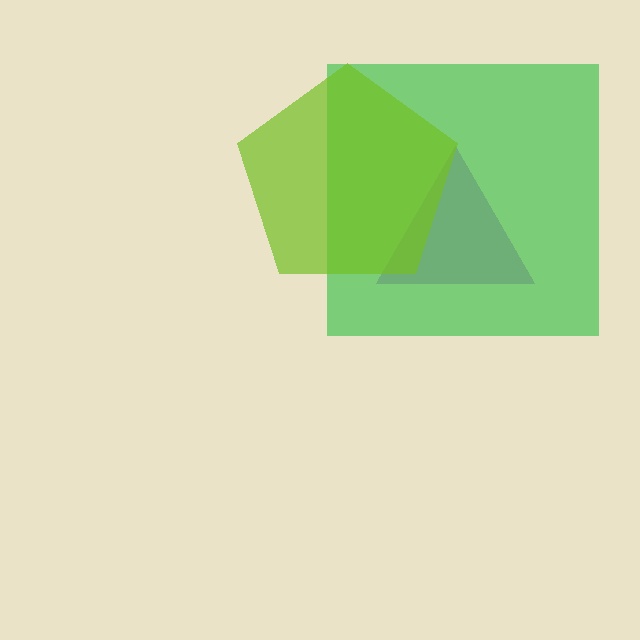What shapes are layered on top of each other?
The layered shapes are: a purple triangle, a green square, a lime pentagon.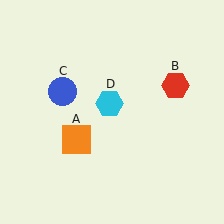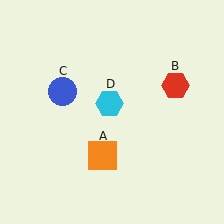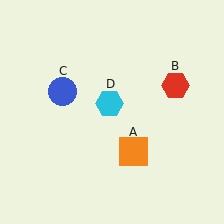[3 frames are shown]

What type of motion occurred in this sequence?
The orange square (object A) rotated counterclockwise around the center of the scene.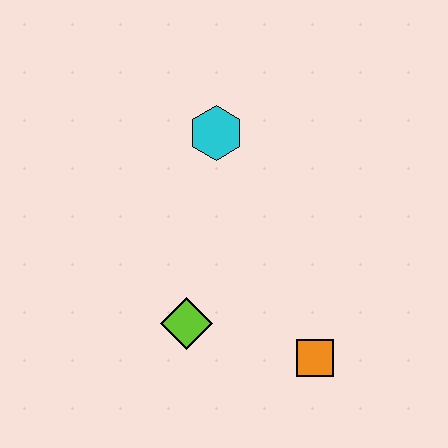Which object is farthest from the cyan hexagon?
The orange square is farthest from the cyan hexagon.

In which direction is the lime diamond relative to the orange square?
The lime diamond is to the left of the orange square.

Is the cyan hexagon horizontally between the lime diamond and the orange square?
Yes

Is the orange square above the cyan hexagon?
No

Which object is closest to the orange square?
The lime diamond is closest to the orange square.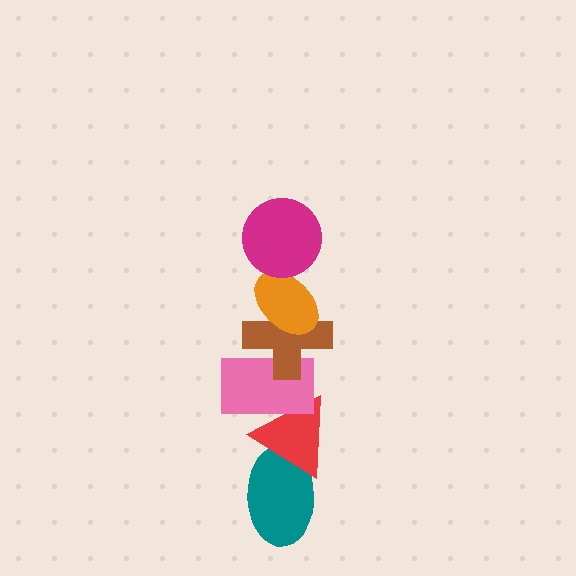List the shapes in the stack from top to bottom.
From top to bottom: the magenta circle, the orange ellipse, the brown cross, the pink rectangle, the red triangle, the teal ellipse.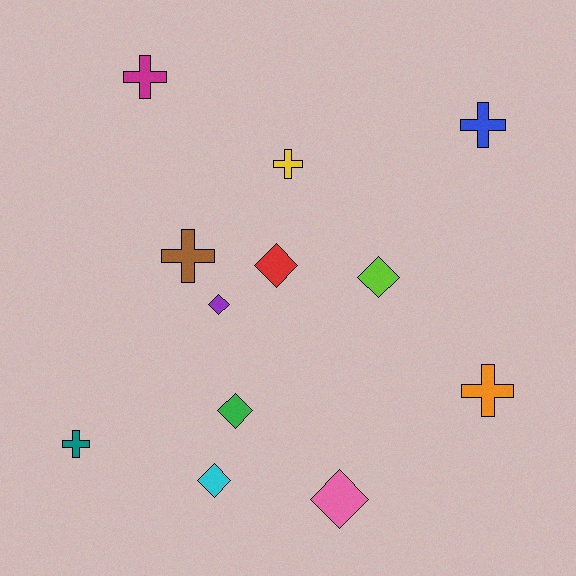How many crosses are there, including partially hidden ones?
There are 6 crosses.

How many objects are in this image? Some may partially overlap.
There are 12 objects.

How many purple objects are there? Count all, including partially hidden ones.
There is 1 purple object.